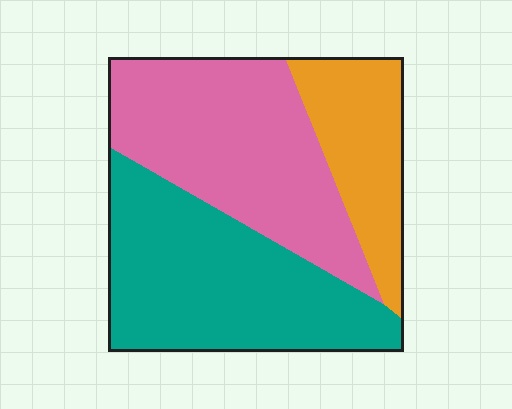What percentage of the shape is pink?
Pink takes up about two fifths (2/5) of the shape.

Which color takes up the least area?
Orange, at roughly 20%.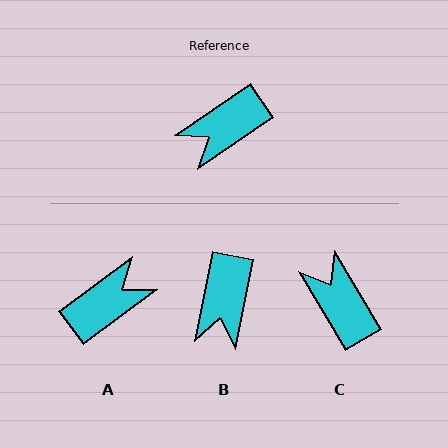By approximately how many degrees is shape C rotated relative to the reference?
Approximately 94 degrees clockwise.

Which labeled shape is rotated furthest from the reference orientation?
A, about 178 degrees away.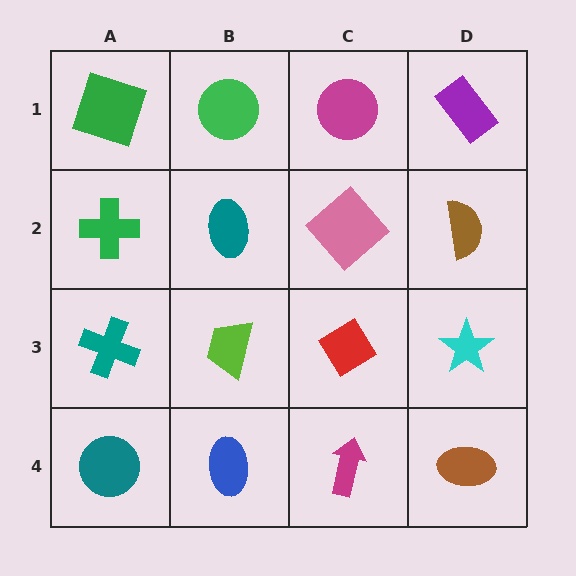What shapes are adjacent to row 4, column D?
A cyan star (row 3, column D), a magenta arrow (row 4, column C).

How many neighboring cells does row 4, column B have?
3.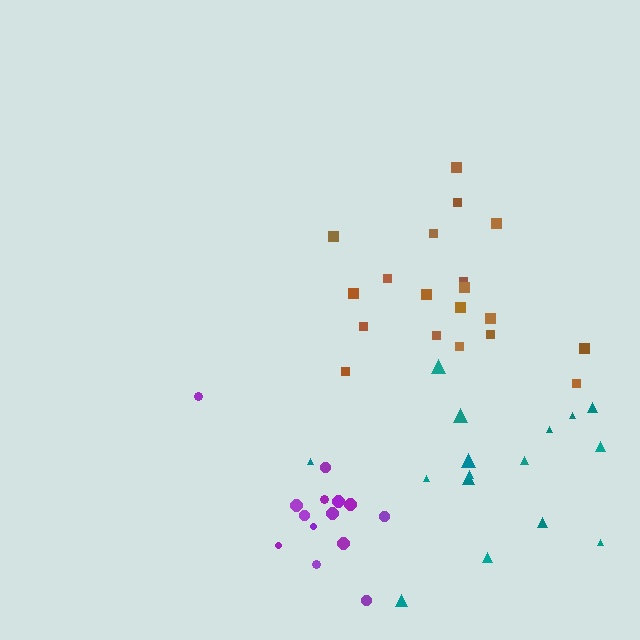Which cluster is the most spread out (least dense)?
Teal.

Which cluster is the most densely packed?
Purple.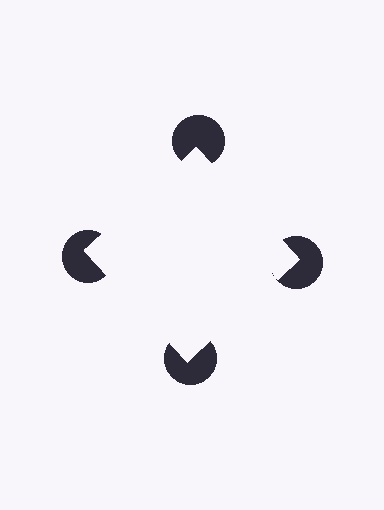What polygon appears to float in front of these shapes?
An illusory square — its edges are inferred from the aligned wedge cuts in the pac-man discs, not physically drawn.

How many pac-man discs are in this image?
There are 4 — one at each vertex of the illusory square.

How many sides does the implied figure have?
4 sides.